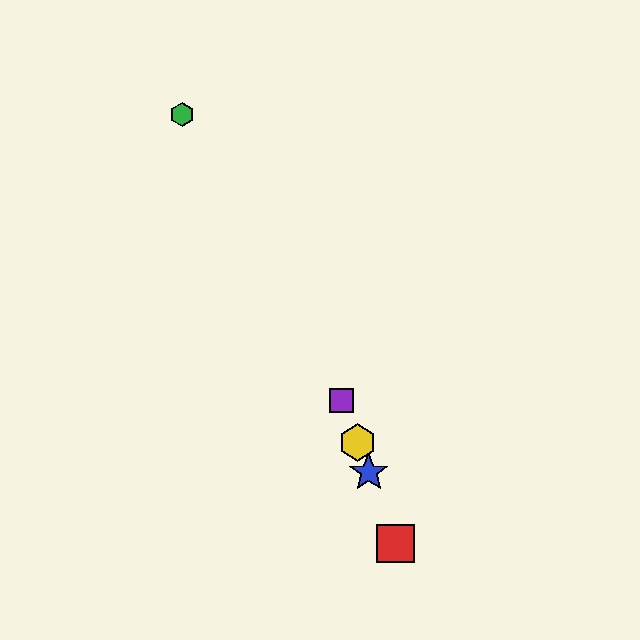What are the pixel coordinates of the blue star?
The blue star is at (369, 472).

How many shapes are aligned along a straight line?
4 shapes (the red square, the blue star, the yellow hexagon, the purple square) are aligned along a straight line.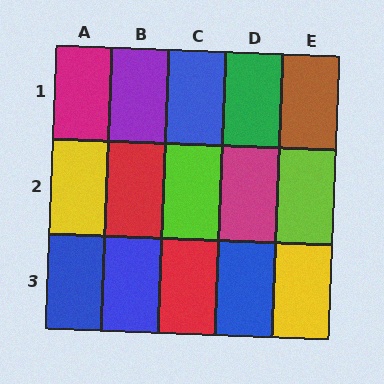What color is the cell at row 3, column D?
Blue.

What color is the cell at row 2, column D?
Magenta.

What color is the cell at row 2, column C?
Lime.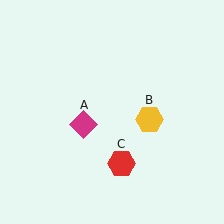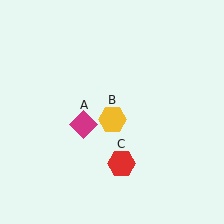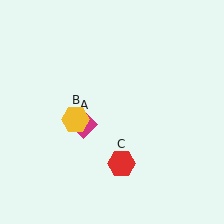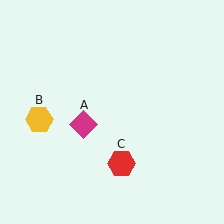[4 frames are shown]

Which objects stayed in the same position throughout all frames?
Magenta diamond (object A) and red hexagon (object C) remained stationary.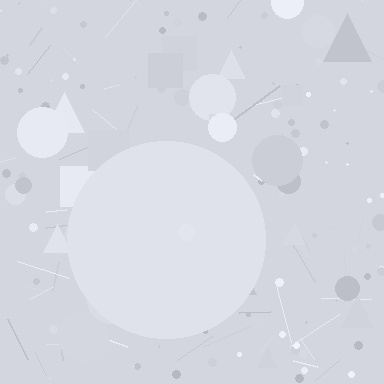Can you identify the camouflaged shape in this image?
The camouflaged shape is a circle.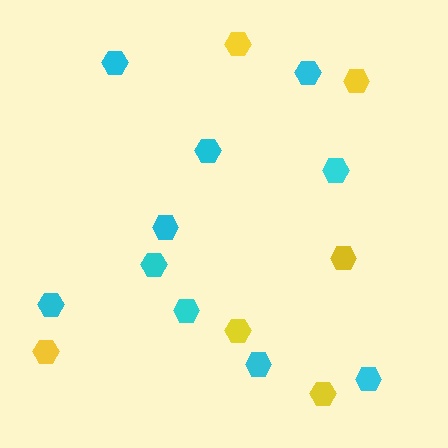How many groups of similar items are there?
There are 2 groups: one group of cyan hexagons (10) and one group of yellow hexagons (6).